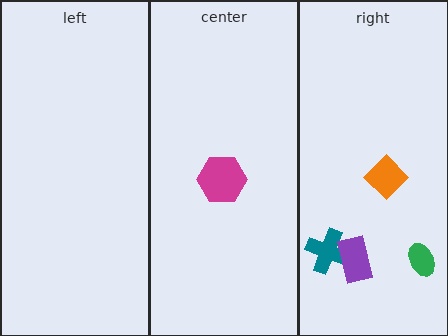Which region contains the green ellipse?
The right region.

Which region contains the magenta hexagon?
The center region.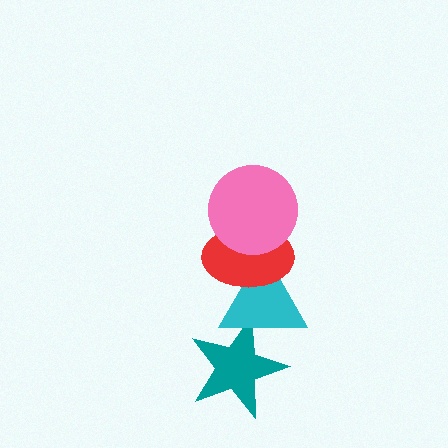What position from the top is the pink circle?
The pink circle is 1st from the top.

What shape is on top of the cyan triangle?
The red ellipse is on top of the cyan triangle.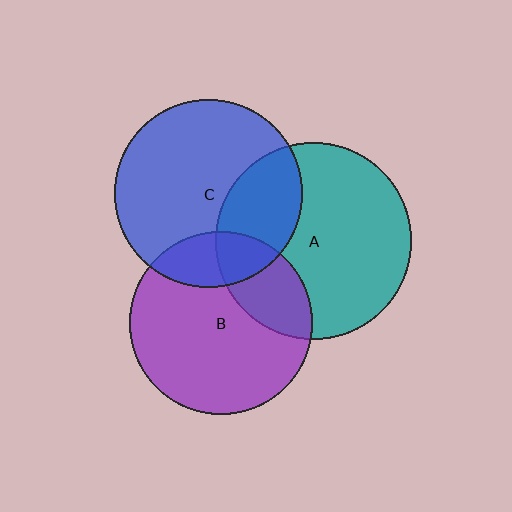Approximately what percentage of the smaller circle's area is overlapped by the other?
Approximately 30%.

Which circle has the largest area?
Circle A (teal).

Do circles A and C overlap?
Yes.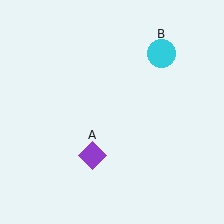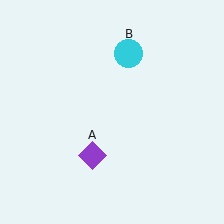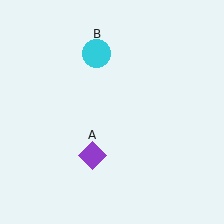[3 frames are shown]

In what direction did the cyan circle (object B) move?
The cyan circle (object B) moved left.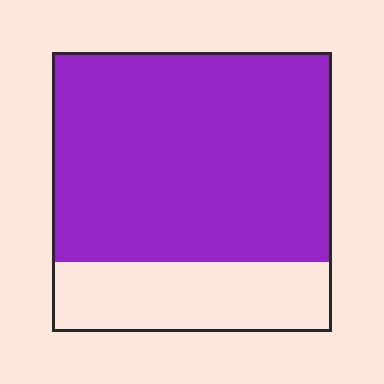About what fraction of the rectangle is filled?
About three quarters (3/4).